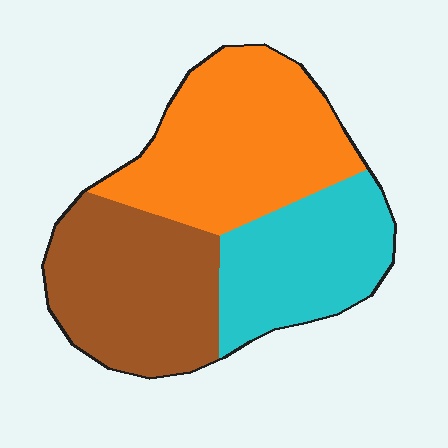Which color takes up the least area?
Cyan, at roughly 25%.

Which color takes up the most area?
Orange, at roughly 40%.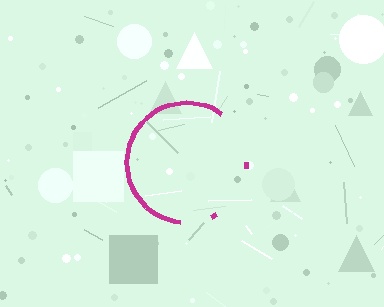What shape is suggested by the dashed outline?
The dashed outline suggests a circle.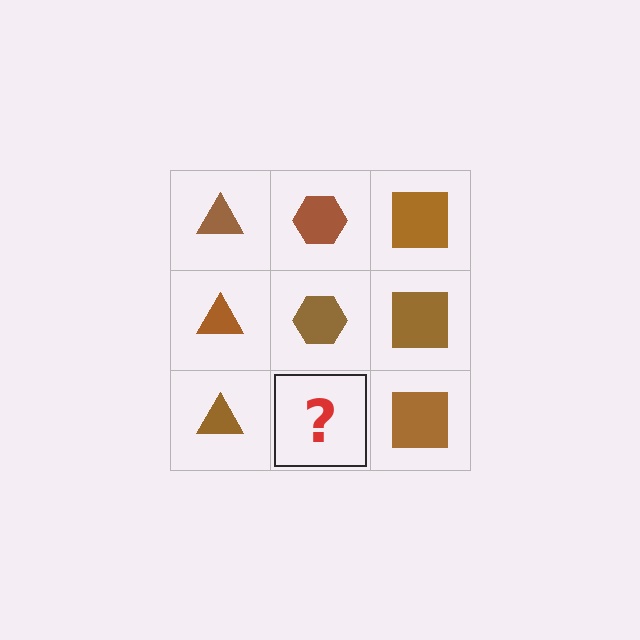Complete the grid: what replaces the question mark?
The question mark should be replaced with a brown hexagon.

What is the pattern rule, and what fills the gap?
The rule is that each column has a consistent shape. The gap should be filled with a brown hexagon.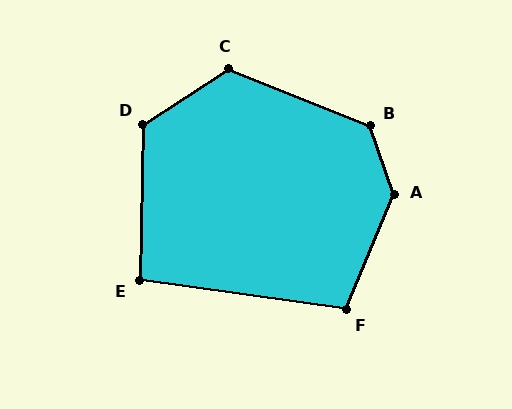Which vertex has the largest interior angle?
A, at approximately 138 degrees.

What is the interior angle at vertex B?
Approximately 131 degrees (obtuse).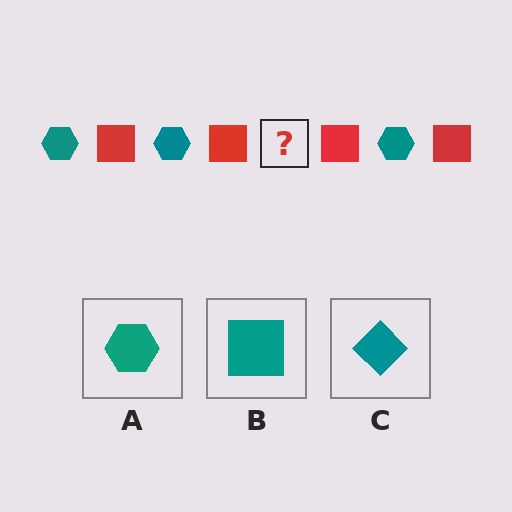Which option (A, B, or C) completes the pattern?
A.